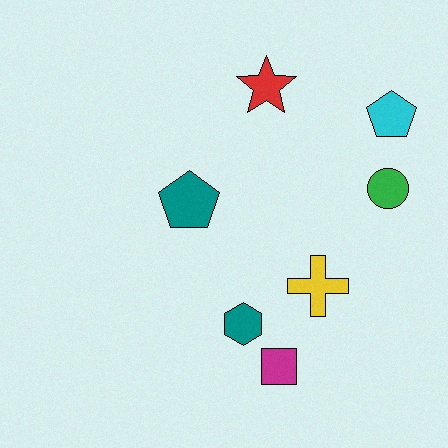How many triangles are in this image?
There are no triangles.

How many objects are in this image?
There are 7 objects.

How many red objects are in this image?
There is 1 red object.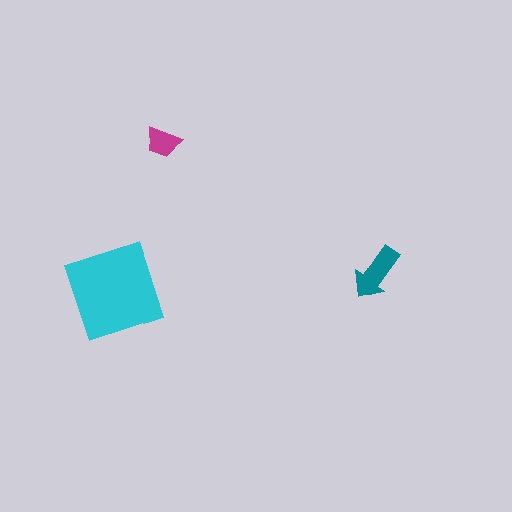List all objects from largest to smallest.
The cyan diamond, the teal arrow, the magenta trapezoid.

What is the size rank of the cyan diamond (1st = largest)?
1st.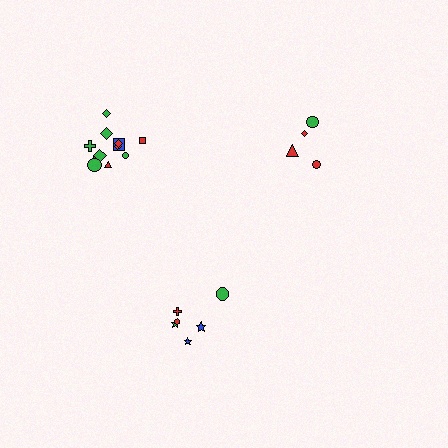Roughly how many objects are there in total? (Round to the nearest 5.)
Roughly 20 objects in total.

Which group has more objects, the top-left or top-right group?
The top-left group.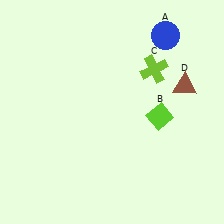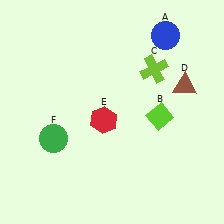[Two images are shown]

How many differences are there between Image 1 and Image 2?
There are 2 differences between the two images.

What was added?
A red hexagon (E), a green circle (F) were added in Image 2.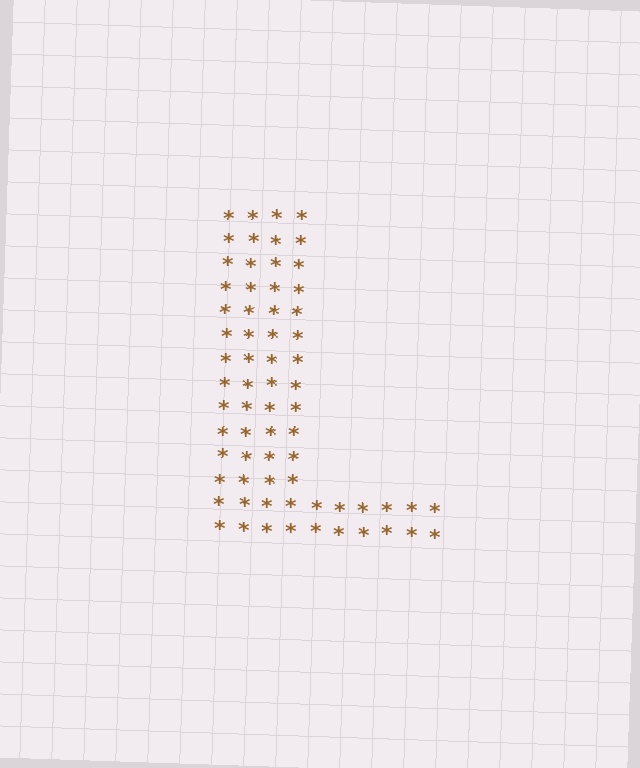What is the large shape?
The large shape is the letter L.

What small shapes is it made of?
It is made of small asterisks.